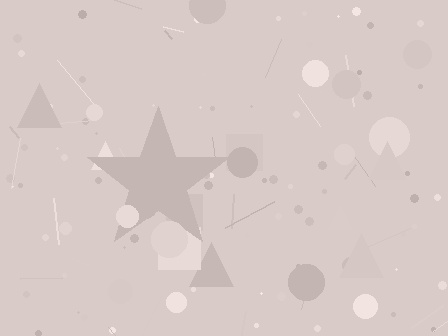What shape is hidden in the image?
A star is hidden in the image.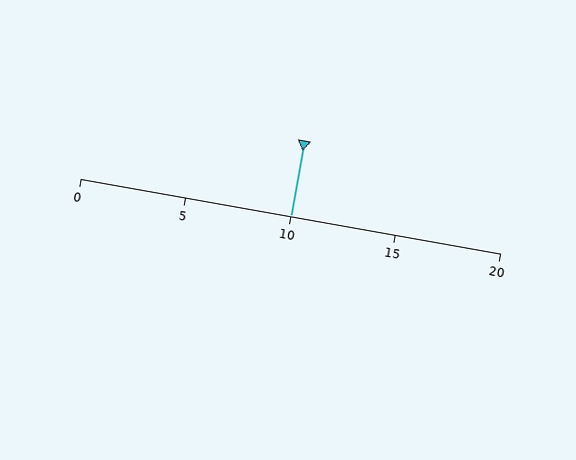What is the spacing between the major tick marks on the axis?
The major ticks are spaced 5 apart.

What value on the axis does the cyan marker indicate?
The marker indicates approximately 10.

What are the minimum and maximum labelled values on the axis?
The axis runs from 0 to 20.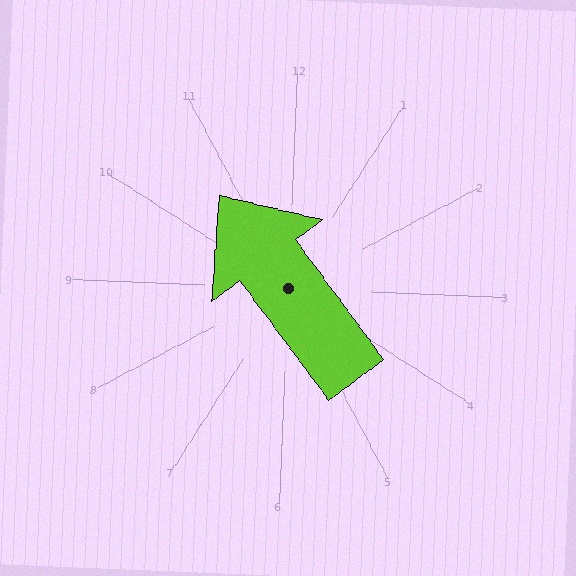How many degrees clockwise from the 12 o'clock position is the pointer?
Approximately 321 degrees.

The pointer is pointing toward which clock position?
Roughly 11 o'clock.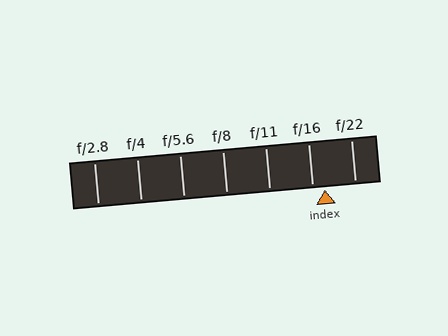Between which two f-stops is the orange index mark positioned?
The index mark is between f/16 and f/22.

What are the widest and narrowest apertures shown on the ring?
The widest aperture shown is f/2.8 and the narrowest is f/22.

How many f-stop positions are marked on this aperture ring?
There are 7 f-stop positions marked.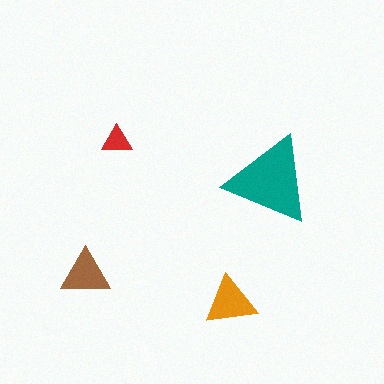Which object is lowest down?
The orange triangle is bottommost.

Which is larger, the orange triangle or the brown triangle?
The orange one.